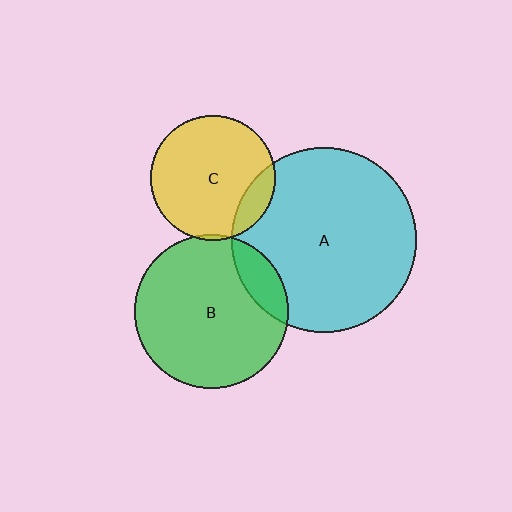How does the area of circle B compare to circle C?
Approximately 1.5 times.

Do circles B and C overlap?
Yes.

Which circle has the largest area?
Circle A (cyan).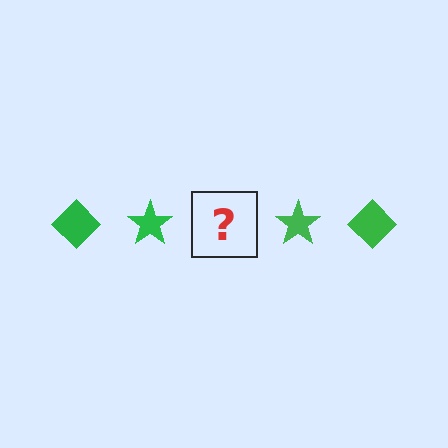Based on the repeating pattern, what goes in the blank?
The blank should be a green diamond.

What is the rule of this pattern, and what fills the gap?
The rule is that the pattern cycles through diamond, star shapes in green. The gap should be filled with a green diamond.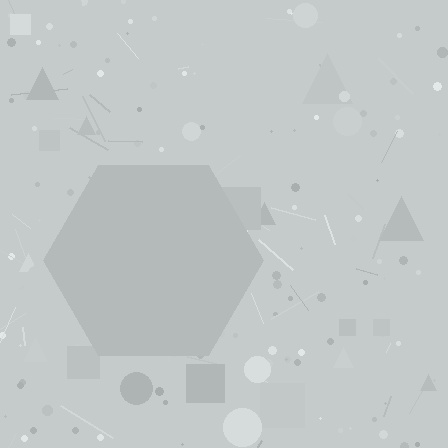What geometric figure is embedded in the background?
A hexagon is embedded in the background.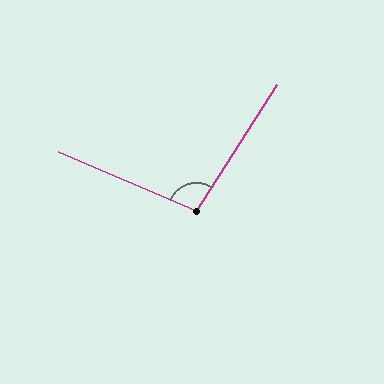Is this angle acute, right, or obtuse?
It is obtuse.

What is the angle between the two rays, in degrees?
Approximately 100 degrees.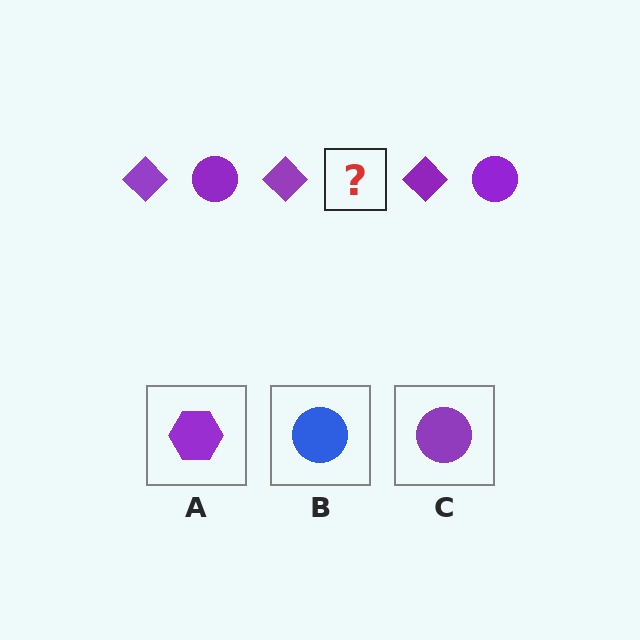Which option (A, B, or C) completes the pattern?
C.